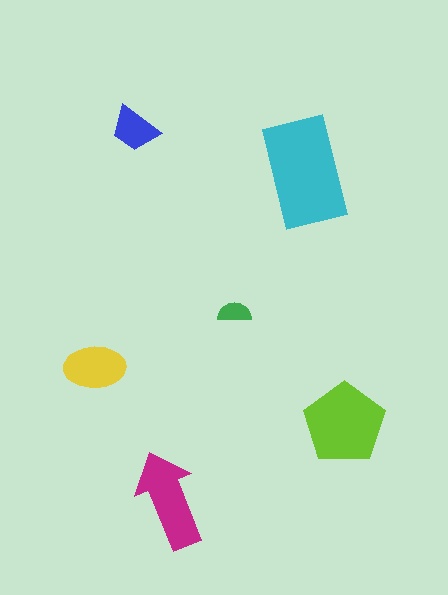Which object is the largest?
The cyan rectangle.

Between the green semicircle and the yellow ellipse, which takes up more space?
The yellow ellipse.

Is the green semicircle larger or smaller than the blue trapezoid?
Smaller.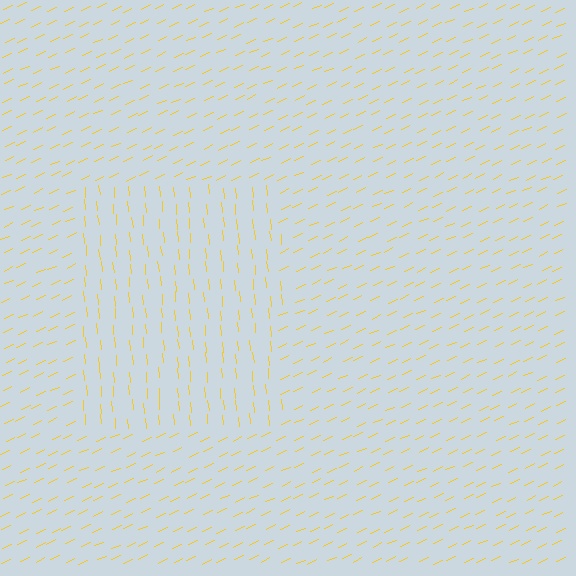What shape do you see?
I see a rectangle.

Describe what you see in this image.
The image is filled with small yellow line segments. A rectangle region in the image has lines oriented differently from the surrounding lines, creating a visible texture boundary.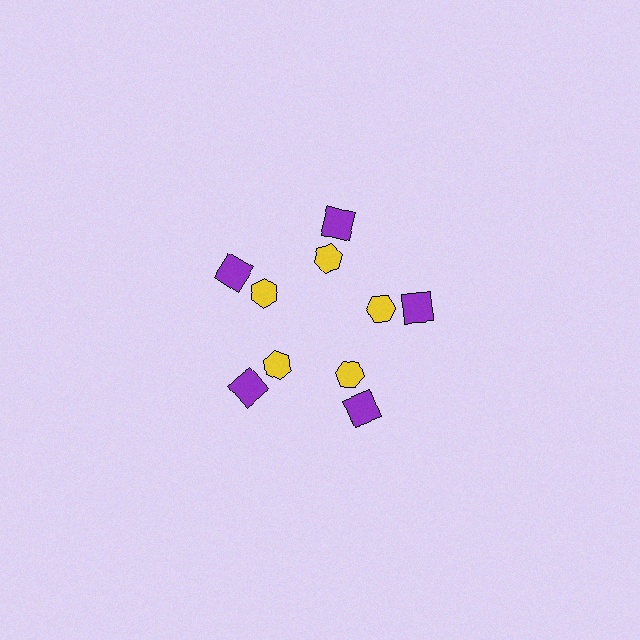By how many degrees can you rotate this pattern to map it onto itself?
The pattern maps onto itself every 72 degrees of rotation.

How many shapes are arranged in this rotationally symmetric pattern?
There are 10 shapes, arranged in 5 groups of 2.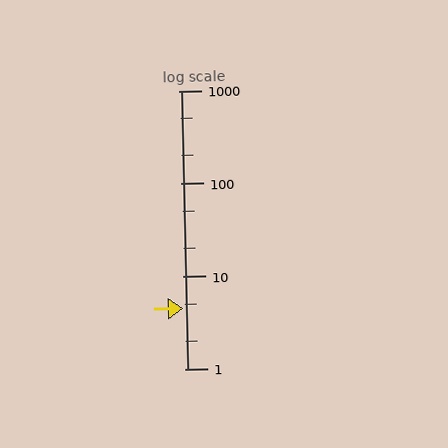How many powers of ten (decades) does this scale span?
The scale spans 3 decades, from 1 to 1000.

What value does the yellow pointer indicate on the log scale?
The pointer indicates approximately 4.5.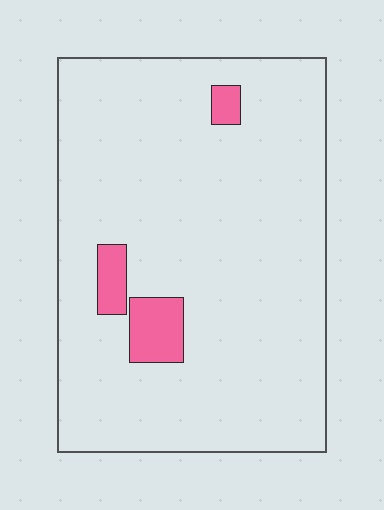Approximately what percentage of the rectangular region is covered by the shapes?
Approximately 5%.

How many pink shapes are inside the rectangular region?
3.